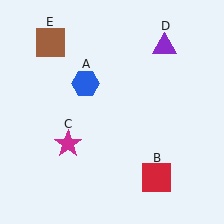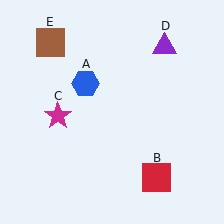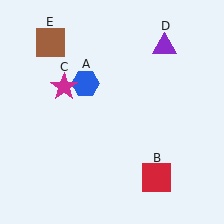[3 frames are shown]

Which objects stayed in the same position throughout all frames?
Blue hexagon (object A) and red square (object B) and purple triangle (object D) and brown square (object E) remained stationary.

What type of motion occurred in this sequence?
The magenta star (object C) rotated clockwise around the center of the scene.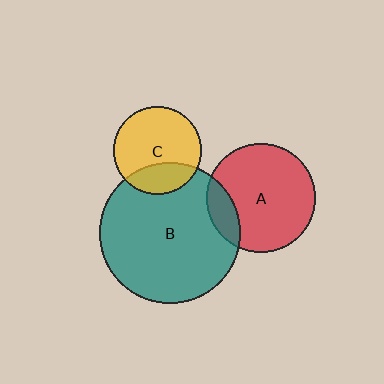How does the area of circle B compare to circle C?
Approximately 2.6 times.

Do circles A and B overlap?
Yes.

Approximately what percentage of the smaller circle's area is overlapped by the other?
Approximately 15%.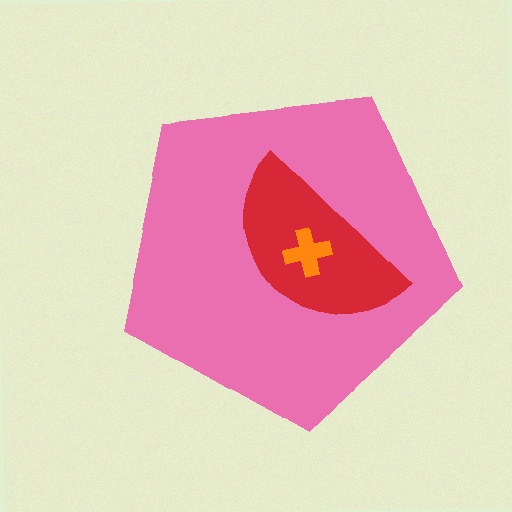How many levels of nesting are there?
3.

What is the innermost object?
The orange cross.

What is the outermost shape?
The pink pentagon.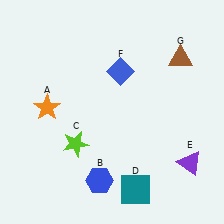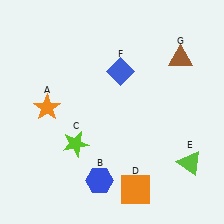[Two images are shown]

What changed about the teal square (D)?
In Image 1, D is teal. In Image 2, it changed to orange.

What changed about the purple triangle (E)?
In Image 1, E is purple. In Image 2, it changed to lime.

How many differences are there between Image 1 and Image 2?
There are 2 differences between the two images.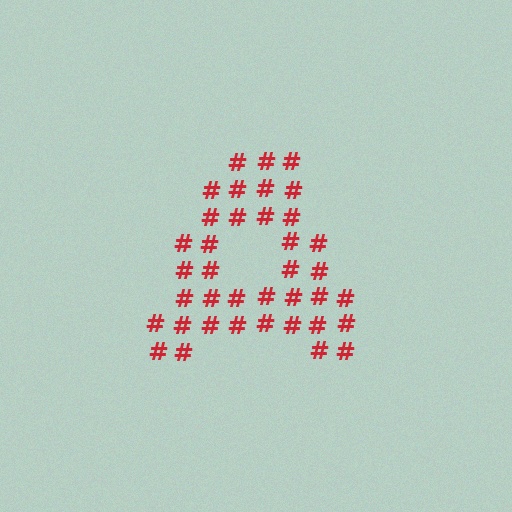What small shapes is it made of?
It is made of small hash symbols.